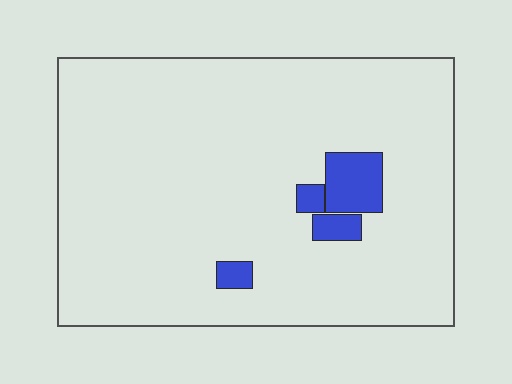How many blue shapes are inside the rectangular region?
4.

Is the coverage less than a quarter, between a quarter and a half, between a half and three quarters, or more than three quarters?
Less than a quarter.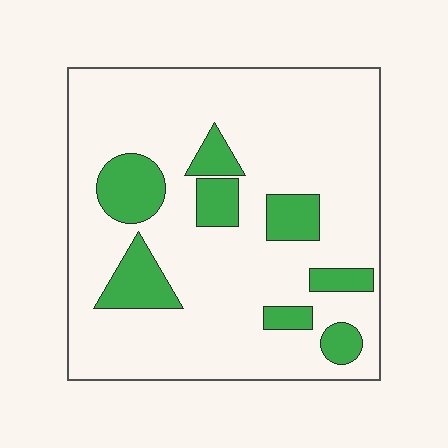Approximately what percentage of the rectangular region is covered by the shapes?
Approximately 20%.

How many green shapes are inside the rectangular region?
8.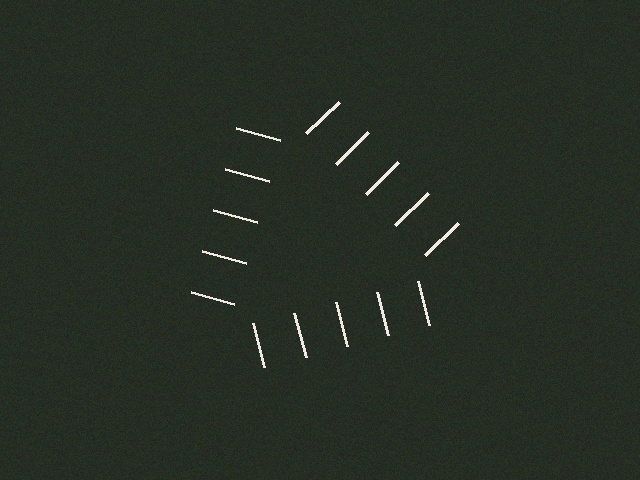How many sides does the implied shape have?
3 sides — the line-ends trace a triangle.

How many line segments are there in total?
15 — 5 along each of the 3 edges.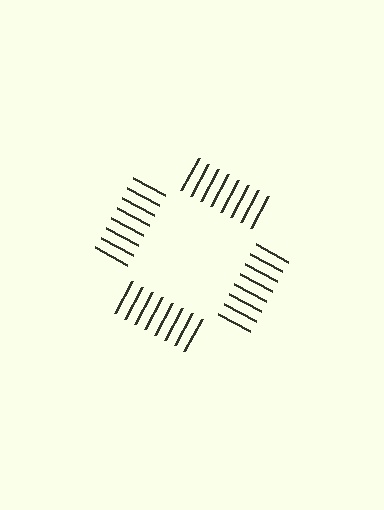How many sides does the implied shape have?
4 sides — the line-ends trace a square.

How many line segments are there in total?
32 — 8 along each of the 4 edges.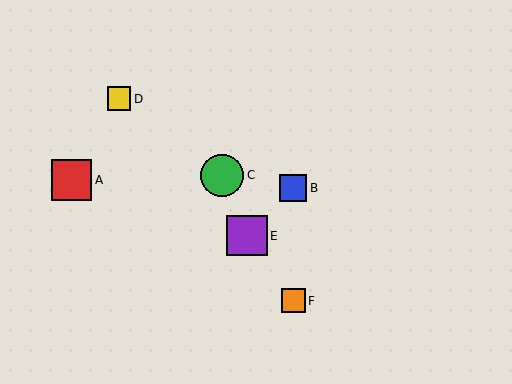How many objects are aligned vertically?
2 objects (B, F) are aligned vertically.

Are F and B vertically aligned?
Yes, both are at x≈293.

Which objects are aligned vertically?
Objects B, F are aligned vertically.